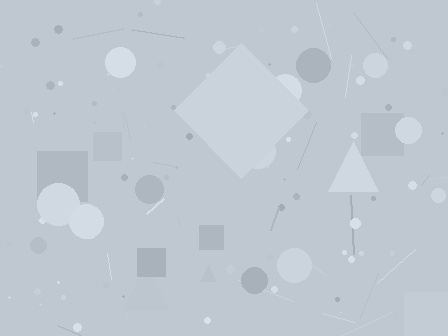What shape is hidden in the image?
A diamond is hidden in the image.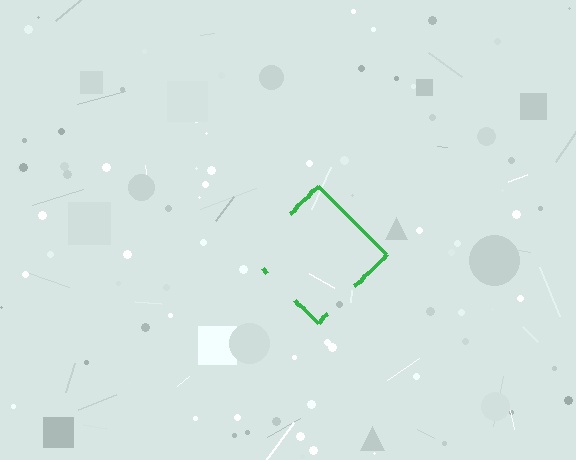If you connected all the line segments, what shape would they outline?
They would outline a diamond.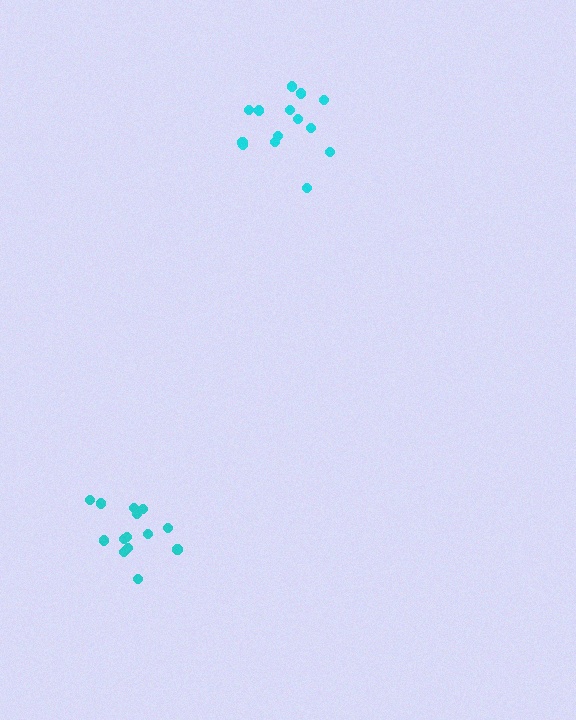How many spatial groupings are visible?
There are 2 spatial groupings.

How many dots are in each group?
Group 1: 14 dots, Group 2: 14 dots (28 total).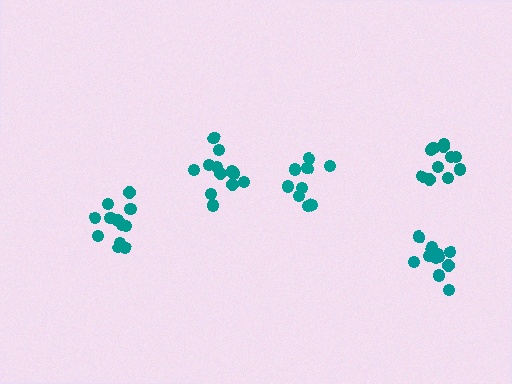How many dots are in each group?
Group 1: 12 dots, Group 2: 12 dots, Group 3: 12 dots, Group 4: 9 dots, Group 5: 11 dots (56 total).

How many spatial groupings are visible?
There are 5 spatial groupings.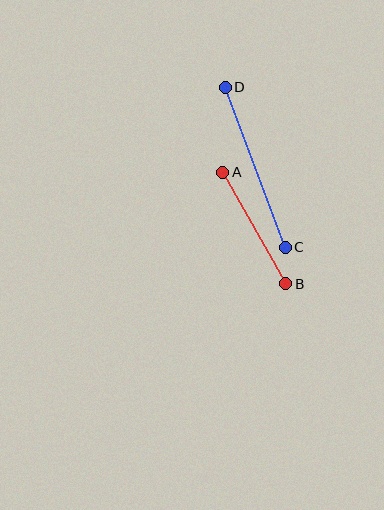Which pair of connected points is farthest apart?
Points C and D are farthest apart.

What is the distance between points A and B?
The distance is approximately 128 pixels.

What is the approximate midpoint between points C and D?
The midpoint is at approximately (255, 167) pixels.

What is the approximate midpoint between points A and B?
The midpoint is at approximately (254, 228) pixels.